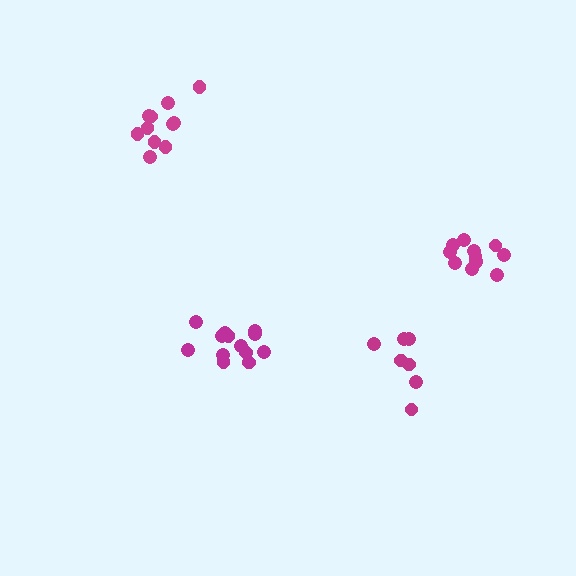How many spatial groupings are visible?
There are 4 spatial groupings.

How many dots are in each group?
Group 1: 13 dots, Group 2: 7 dots, Group 3: 12 dots, Group 4: 11 dots (43 total).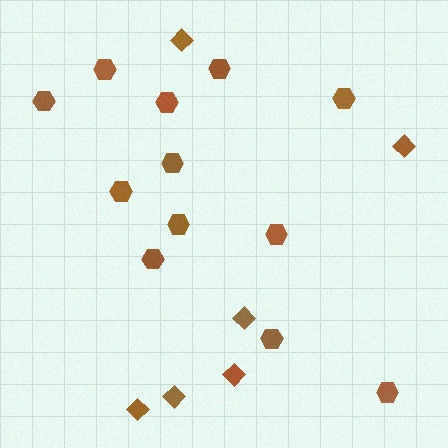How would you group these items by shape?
There are 2 groups: one group of diamonds (6) and one group of hexagons (12).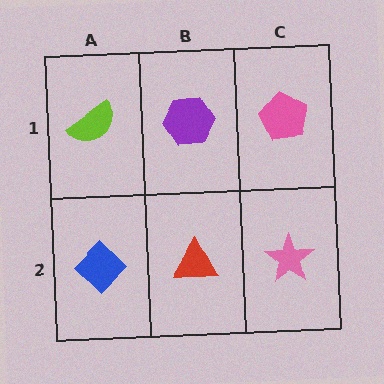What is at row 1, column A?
A lime semicircle.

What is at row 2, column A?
A blue diamond.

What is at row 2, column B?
A red triangle.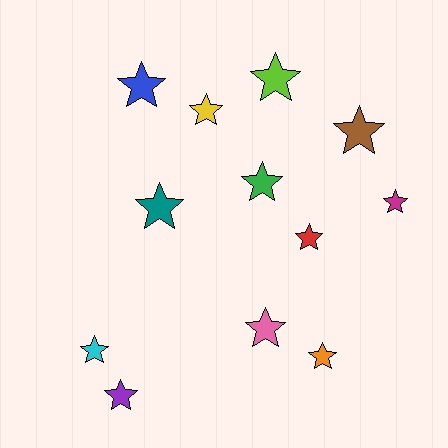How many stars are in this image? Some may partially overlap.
There are 12 stars.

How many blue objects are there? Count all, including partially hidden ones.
There is 1 blue object.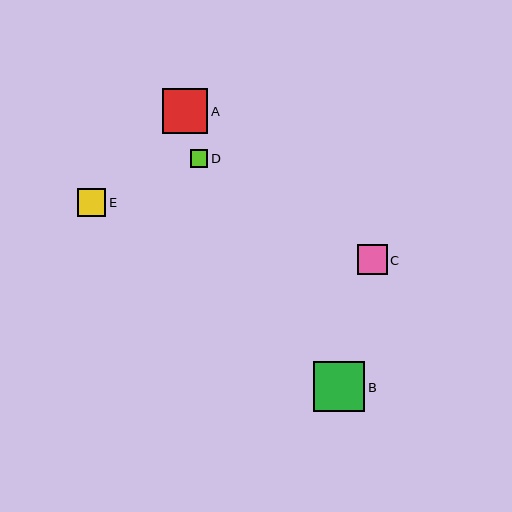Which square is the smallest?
Square D is the smallest with a size of approximately 18 pixels.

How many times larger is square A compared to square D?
Square A is approximately 2.5 times the size of square D.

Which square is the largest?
Square B is the largest with a size of approximately 51 pixels.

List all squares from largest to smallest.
From largest to smallest: B, A, C, E, D.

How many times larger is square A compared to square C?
Square A is approximately 1.5 times the size of square C.